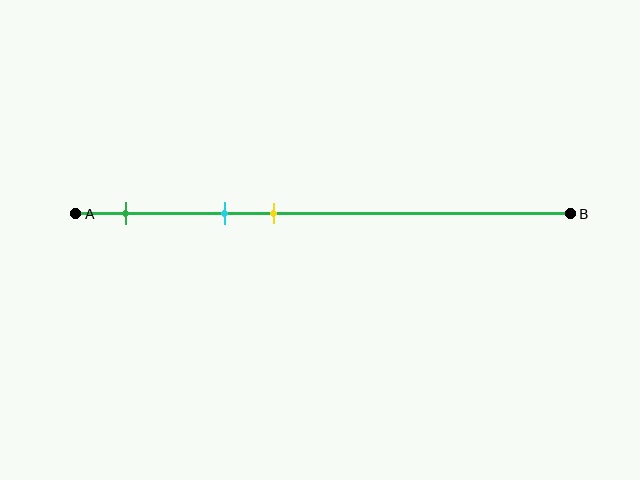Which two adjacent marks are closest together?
The cyan and yellow marks are the closest adjacent pair.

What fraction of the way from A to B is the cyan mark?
The cyan mark is approximately 30% (0.3) of the way from A to B.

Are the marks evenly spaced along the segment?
Yes, the marks are approximately evenly spaced.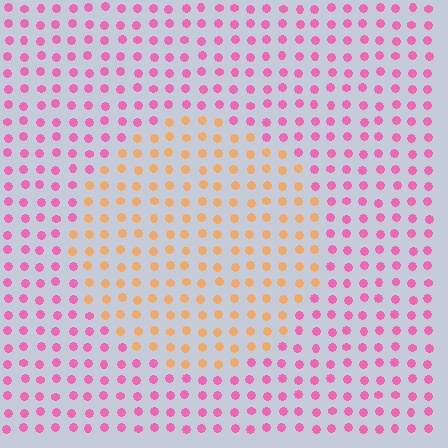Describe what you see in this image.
The image is filled with small pink elements in a uniform arrangement. A circle-shaped region is visible where the elements are tinted to a slightly different hue, forming a subtle color boundary.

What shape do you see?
I see a circle.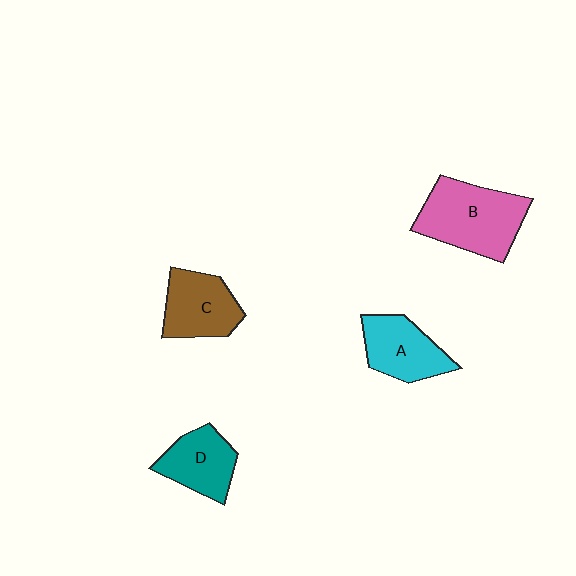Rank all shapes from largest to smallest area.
From largest to smallest: B (pink), C (brown), A (cyan), D (teal).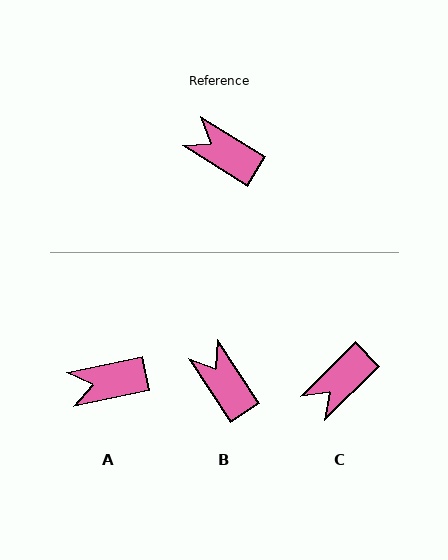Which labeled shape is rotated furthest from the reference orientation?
C, about 77 degrees away.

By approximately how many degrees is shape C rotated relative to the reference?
Approximately 77 degrees counter-clockwise.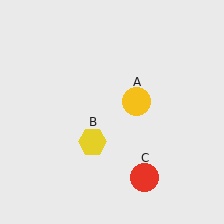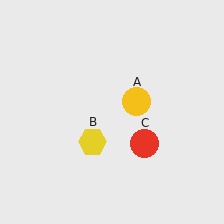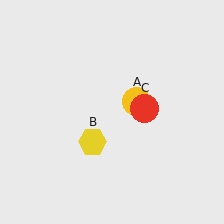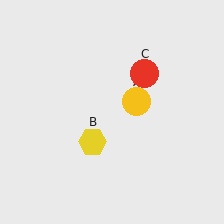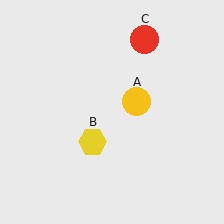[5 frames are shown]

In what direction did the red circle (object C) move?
The red circle (object C) moved up.